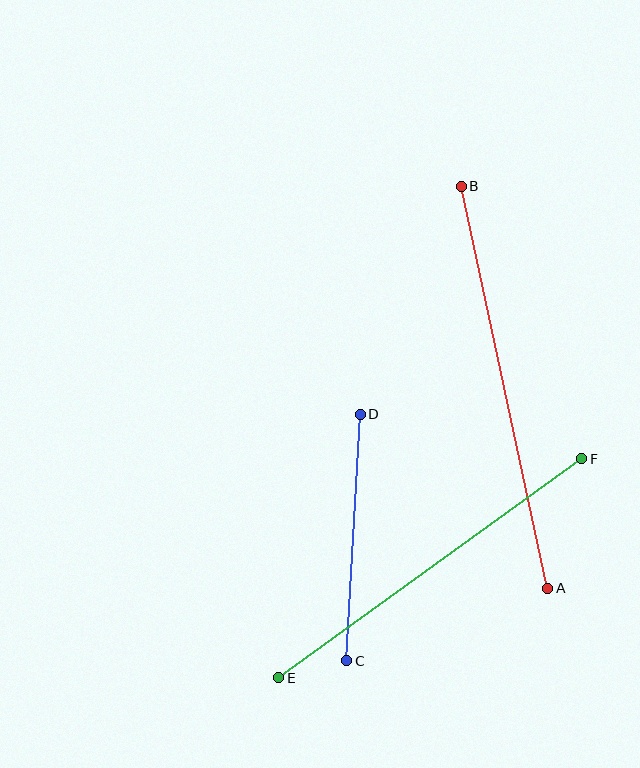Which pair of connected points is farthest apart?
Points A and B are farthest apart.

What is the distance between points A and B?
The distance is approximately 412 pixels.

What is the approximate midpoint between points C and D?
The midpoint is at approximately (353, 538) pixels.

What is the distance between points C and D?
The distance is approximately 247 pixels.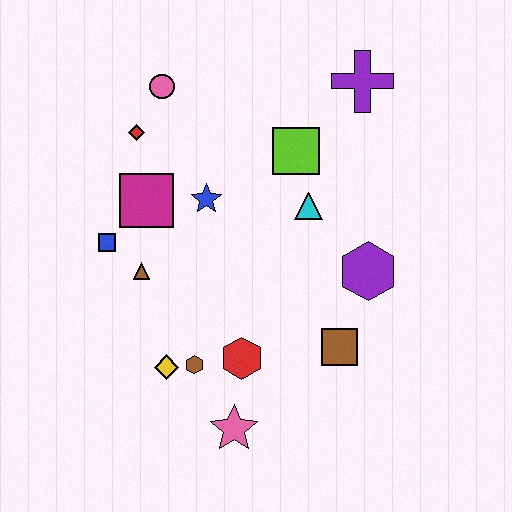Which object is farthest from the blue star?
The pink star is farthest from the blue star.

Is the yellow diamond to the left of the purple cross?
Yes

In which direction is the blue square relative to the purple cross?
The blue square is to the left of the purple cross.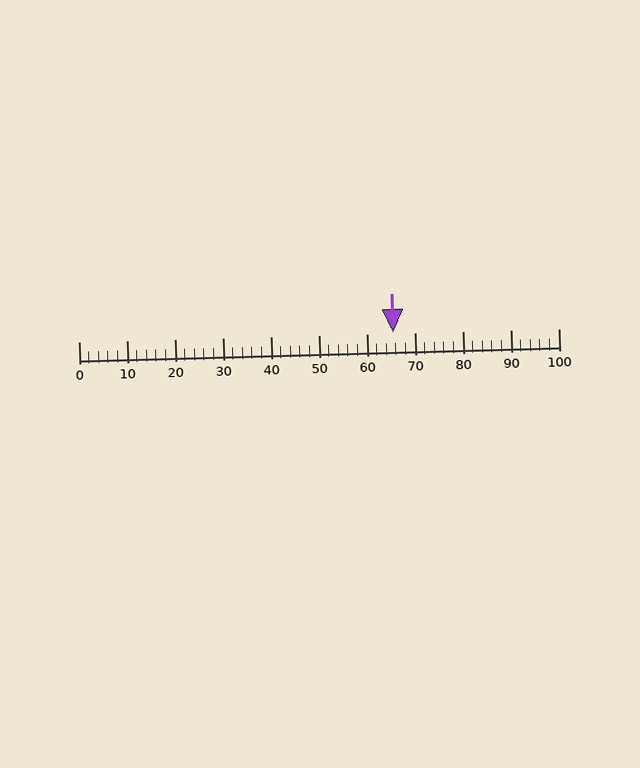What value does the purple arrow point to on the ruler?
The purple arrow points to approximately 66.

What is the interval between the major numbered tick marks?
The major tick marks are spaced 10 units apart.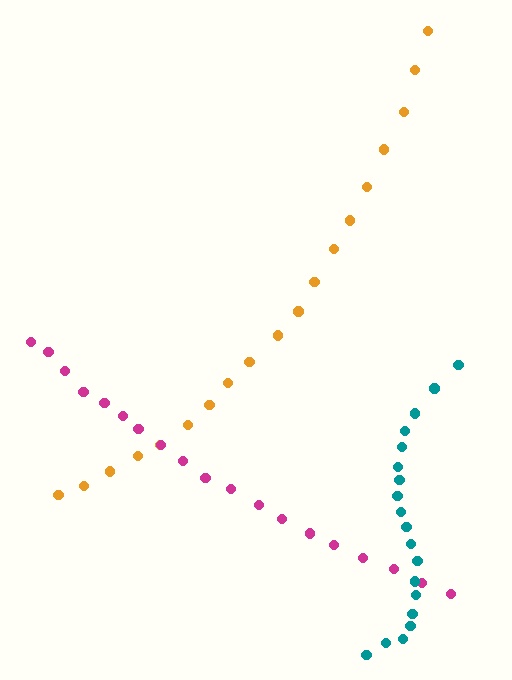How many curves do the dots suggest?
There are 3 distinct paths.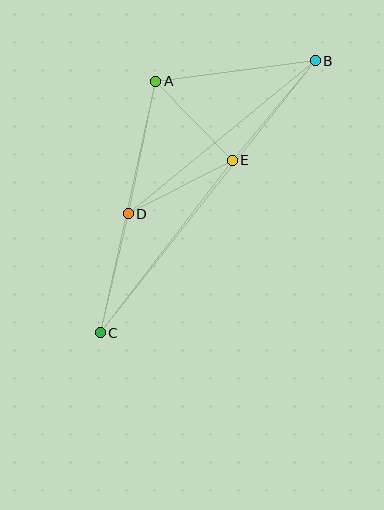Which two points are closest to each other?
Points A and E are closest to each other.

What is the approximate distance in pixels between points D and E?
The distance between D and E is approximately 117 pixels.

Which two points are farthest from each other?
Points B and C are farthest from each other.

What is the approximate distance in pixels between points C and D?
The distance between C and D is approximately 122 pixels.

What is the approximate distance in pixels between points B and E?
The distance between B and E is approximately 130 pixels.